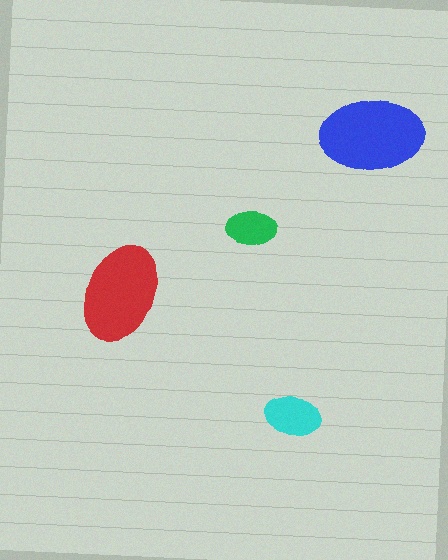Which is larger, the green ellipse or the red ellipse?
The red one.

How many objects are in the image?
There are 4 objects in the image.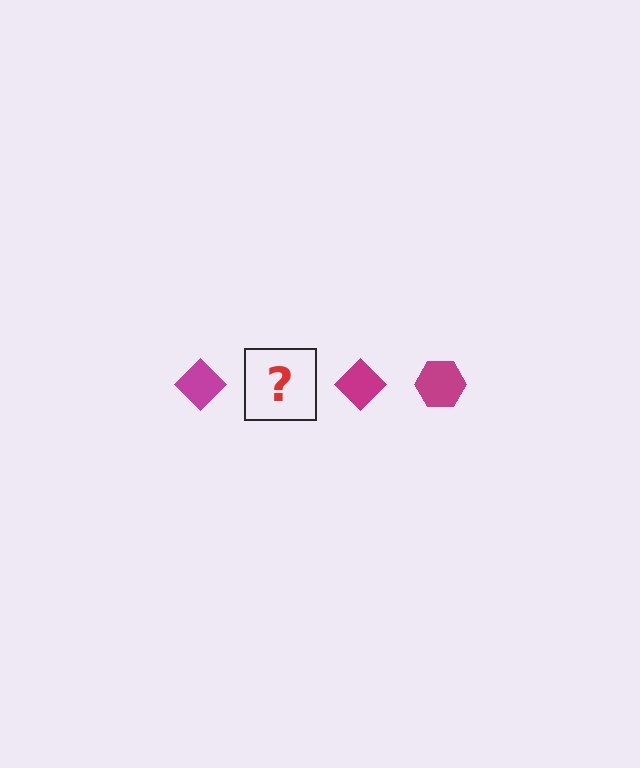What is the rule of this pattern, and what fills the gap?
The rule is that the pattern cycles through diamond, hexagon shapes in magenta. The gap should be filled with a magenta hexagon.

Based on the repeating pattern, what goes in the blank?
The blank should be a magenta hexagon.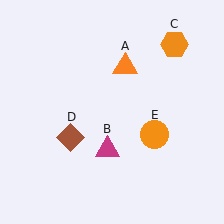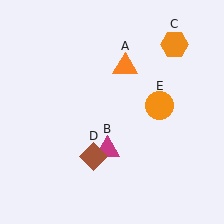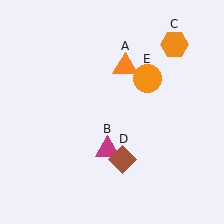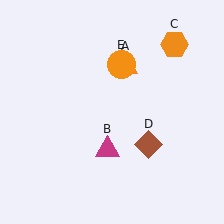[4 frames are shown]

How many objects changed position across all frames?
2 objects changed position: brown diamond (object D), orange circle (object E).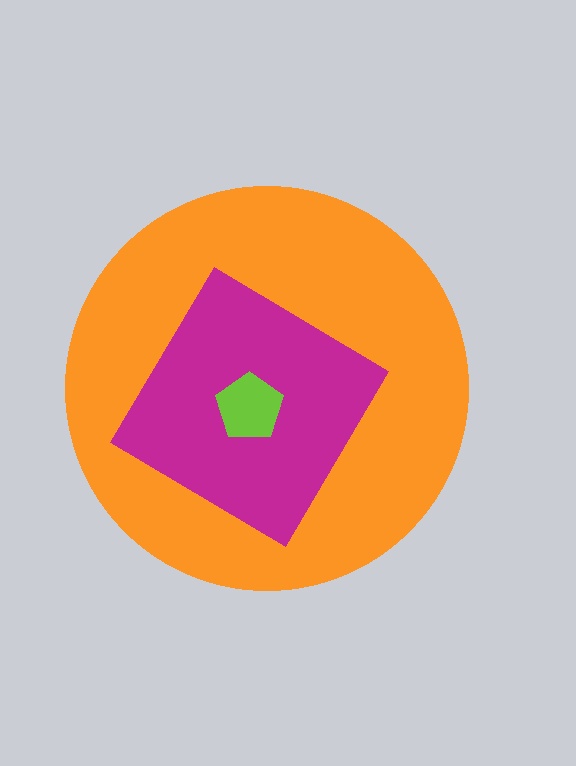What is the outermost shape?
The orange circle.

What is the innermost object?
The lime pentagon.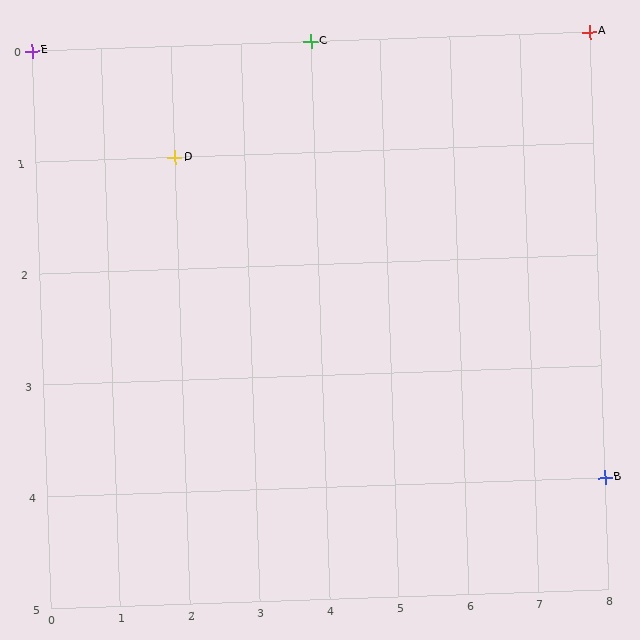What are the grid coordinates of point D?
Point D is at grid coordinates (2, 1).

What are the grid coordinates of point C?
Point C is at grid coordinates (4, 0).